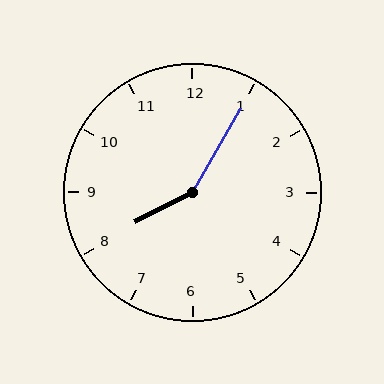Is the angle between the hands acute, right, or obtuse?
It is obtuse.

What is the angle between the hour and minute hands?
Approximately 148 degrees.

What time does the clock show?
8:05.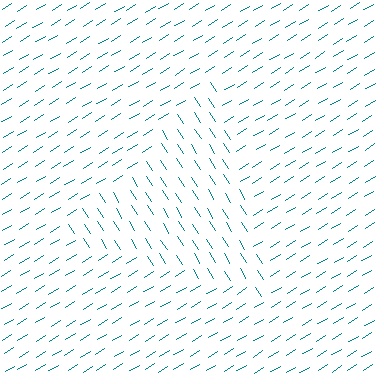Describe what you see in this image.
The image is filled with small teal line segments. A triangle region in the image has lines oriented differently from the surrounding lines, creating a visible texture boundary.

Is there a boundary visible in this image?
Yes, there is a texture boundary formed by a change in line orientation.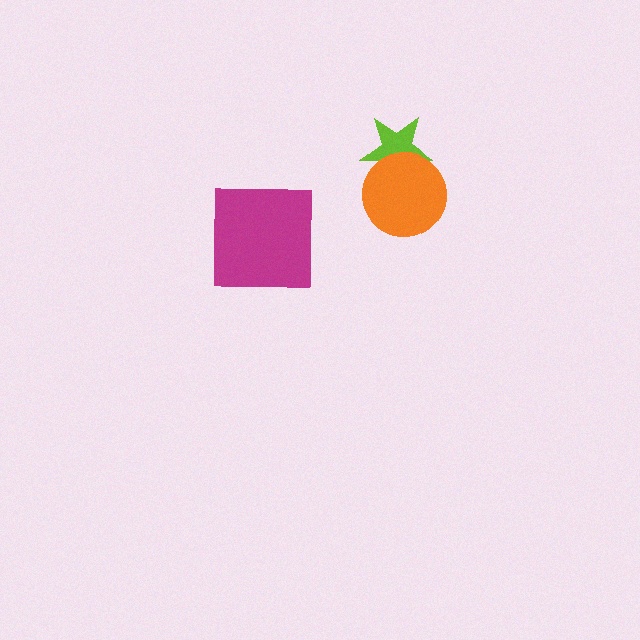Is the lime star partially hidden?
Yes, it is partially covered by another shape.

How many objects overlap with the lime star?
1 object overlaps with the lime star.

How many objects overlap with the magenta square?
0 objects overlap with the magenta square.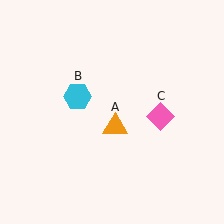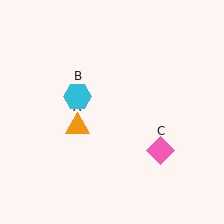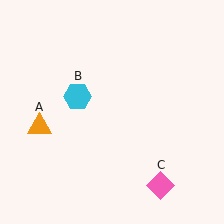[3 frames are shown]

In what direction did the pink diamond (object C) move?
The pink diamond (object C) moved down.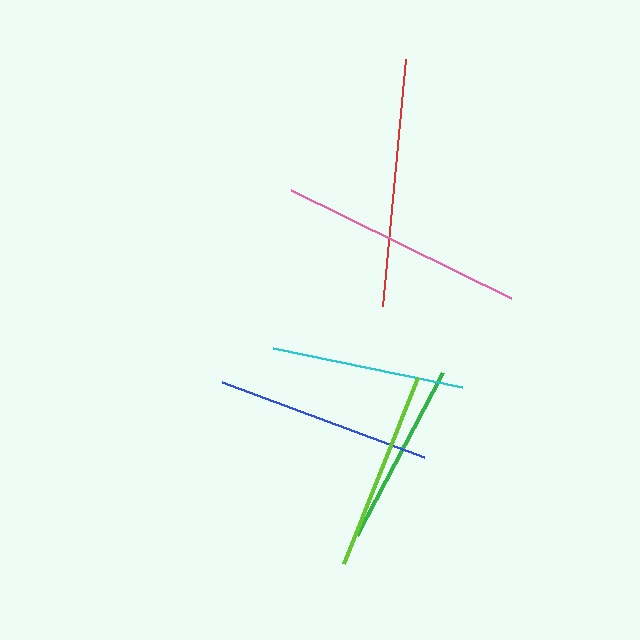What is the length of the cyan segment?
The cyan segment is approximately 192 pixels long.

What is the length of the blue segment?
The blue segment is approximately 215 pixels long.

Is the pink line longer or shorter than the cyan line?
The pink line is longer than the cyan line.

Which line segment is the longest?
The red line is the longest at approximately 248 pixels.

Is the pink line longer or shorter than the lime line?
The pink line is longer than the lime line.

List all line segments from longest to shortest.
From longest to shortest: red, pink, blue, lime, cyan, green.